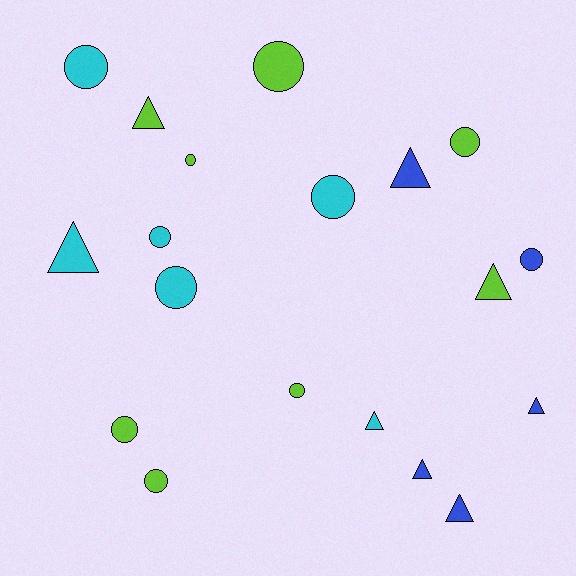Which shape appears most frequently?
Circle, with 11 objects.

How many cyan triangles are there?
There are 2 cyan triangles.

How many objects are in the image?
There are 19 objects.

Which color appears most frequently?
Lime, with 8 objects.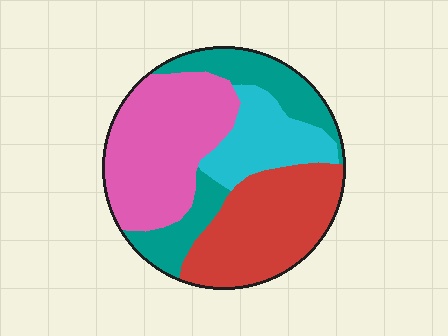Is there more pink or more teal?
Pink.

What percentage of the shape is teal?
Teal takes up about one fifth (1/5) of the shape.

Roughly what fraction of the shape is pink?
Pink covers roughly 35% of the shape.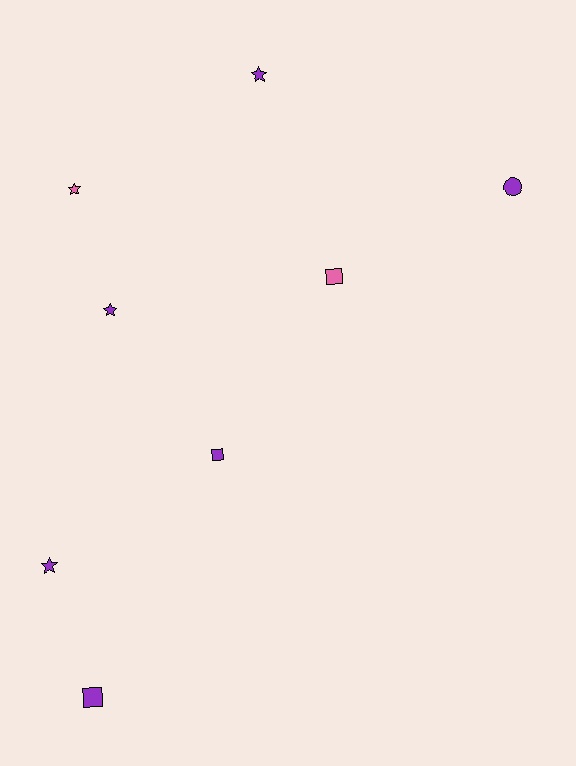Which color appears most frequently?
Purple, with 6 objects.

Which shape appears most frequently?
Star, with 4 objects.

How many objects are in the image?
There are 8 objects.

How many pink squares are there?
There is 1 pink square.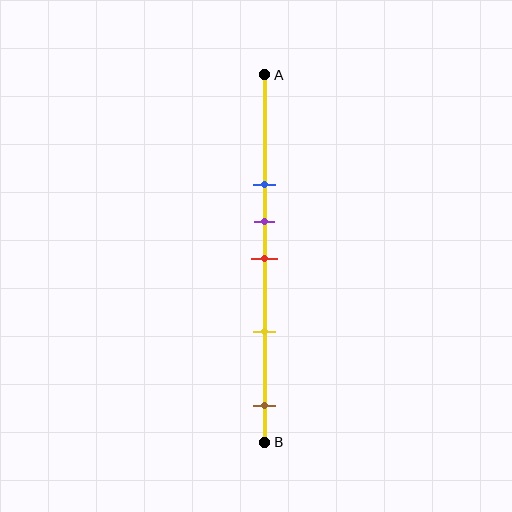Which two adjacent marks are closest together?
The purple and red marks are the closest adjacent pair.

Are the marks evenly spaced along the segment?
No, the marks are not evenly spaced.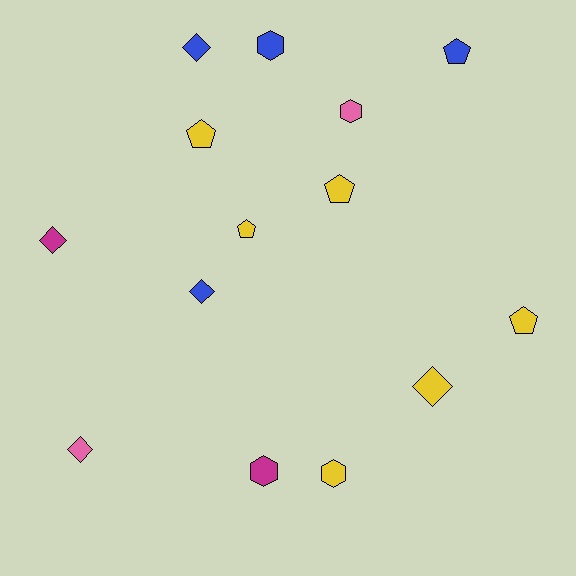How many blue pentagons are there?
There is 1 blue pentagon.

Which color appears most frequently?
Yellow, with 6 objects.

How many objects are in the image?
There are 14 objects.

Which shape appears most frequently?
Diamond, with 5 objects.